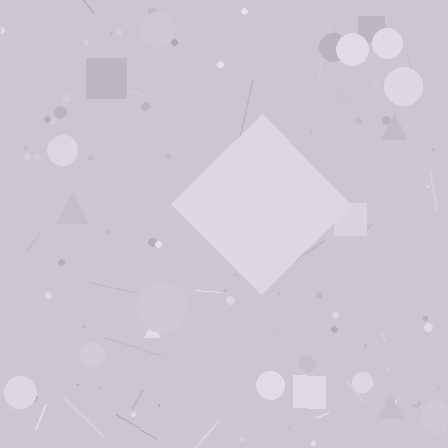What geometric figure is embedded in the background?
A diamond is embedded in the background.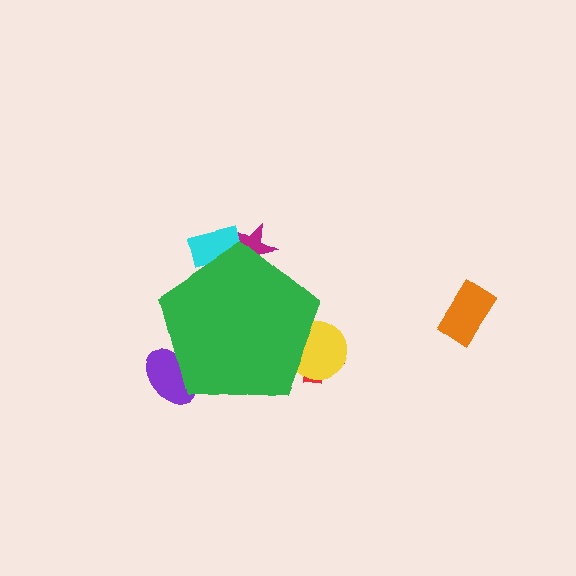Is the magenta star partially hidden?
Yes, the magenta star is partially hidden behind the green pentagon.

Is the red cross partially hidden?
Yes, the red cross is partially hidden behind the green pentagon.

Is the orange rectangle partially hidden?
No, the orange rectangle is fully visible.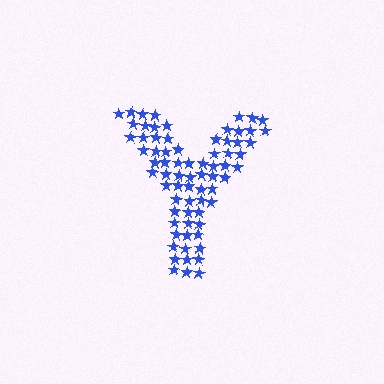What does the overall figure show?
The overall figure shows the letter Y.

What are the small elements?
The small elements are stars.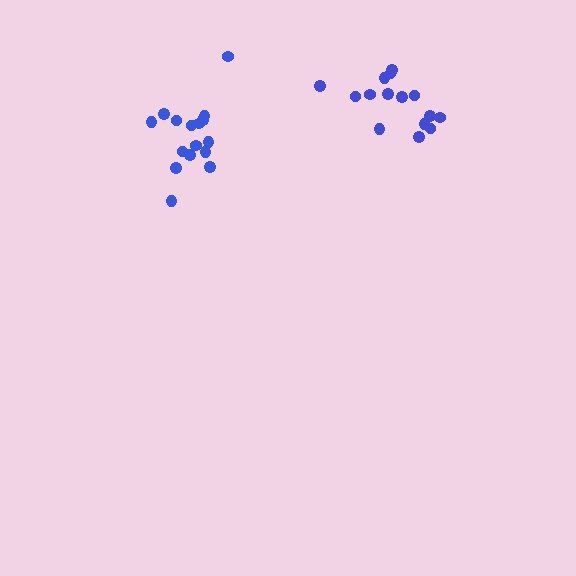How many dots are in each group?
Group 1: 15 dots, Group 2: 16 dots (31 total).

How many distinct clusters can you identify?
There are 2 distinct clusters.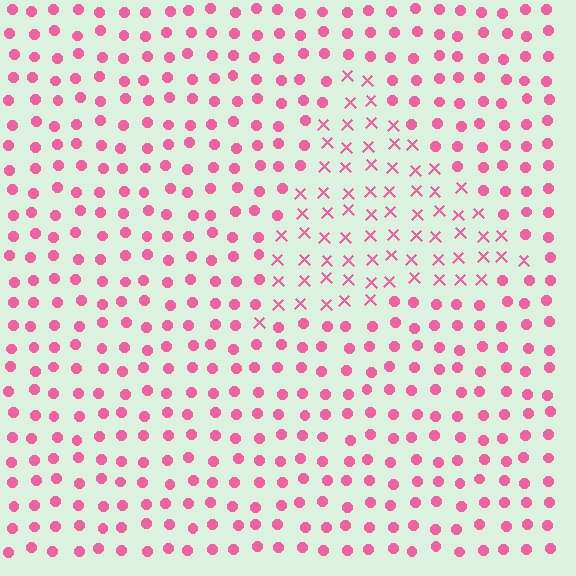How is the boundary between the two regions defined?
The boundary is defined by a change in element shape: X marks inside vs. circles outside. All elements share the same color and spacing.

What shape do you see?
I see a triangle.